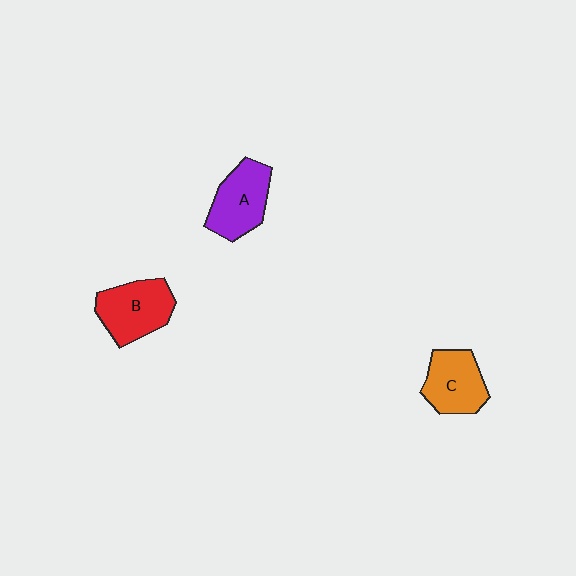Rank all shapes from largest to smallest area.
From largest to smallest: B (red), A (purple), C (orange).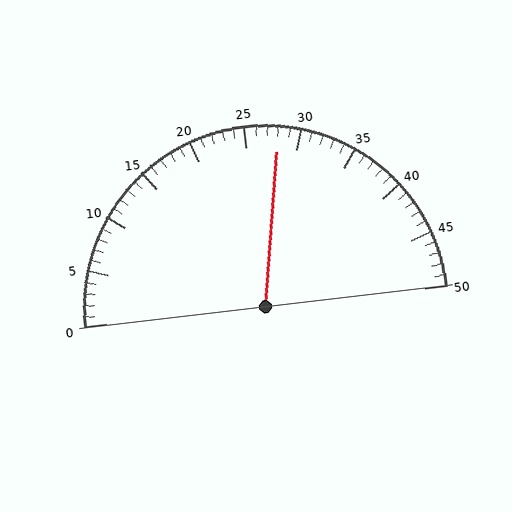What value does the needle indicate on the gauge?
The needle indicates approximately 28.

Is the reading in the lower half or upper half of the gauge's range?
The reading is in the upper half of the range (0 to 50).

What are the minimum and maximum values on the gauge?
The gauge ranges from 0 to 50.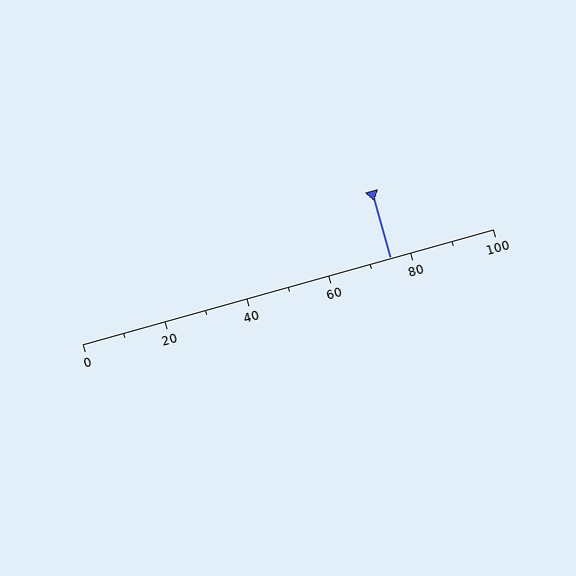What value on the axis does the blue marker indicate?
The marker indicates approximately 75.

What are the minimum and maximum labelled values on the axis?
The axis runs from 0 to 100.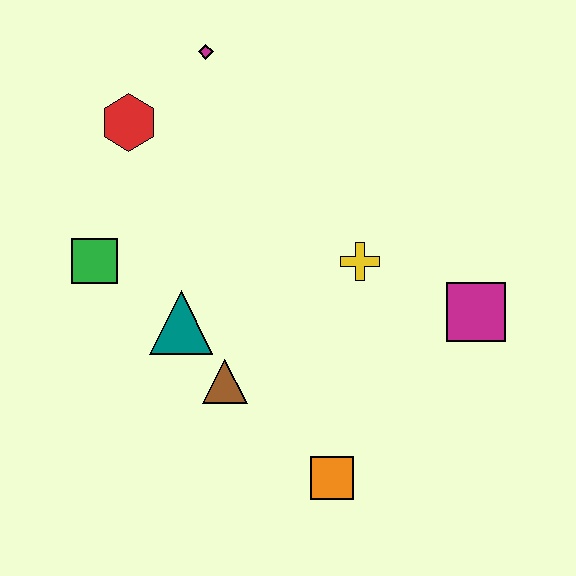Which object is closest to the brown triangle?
The teal triangle is closest to the brown triangle.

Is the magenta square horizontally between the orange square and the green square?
No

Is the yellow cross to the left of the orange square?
No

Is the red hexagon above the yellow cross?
Yes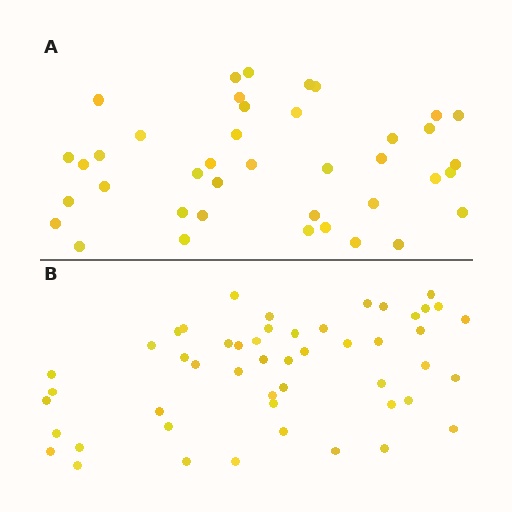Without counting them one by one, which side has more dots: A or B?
Region B (the bottom region) has more dots.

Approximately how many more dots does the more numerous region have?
Region B has roughly 10 or so more dots than region A.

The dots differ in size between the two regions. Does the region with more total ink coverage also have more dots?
No. Region A has more total ink coverage because its dots are larger, but region B actually contains more individual dots. Total area can be misleading — the number of items is what matters here.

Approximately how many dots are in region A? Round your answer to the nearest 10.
About 40 dots.